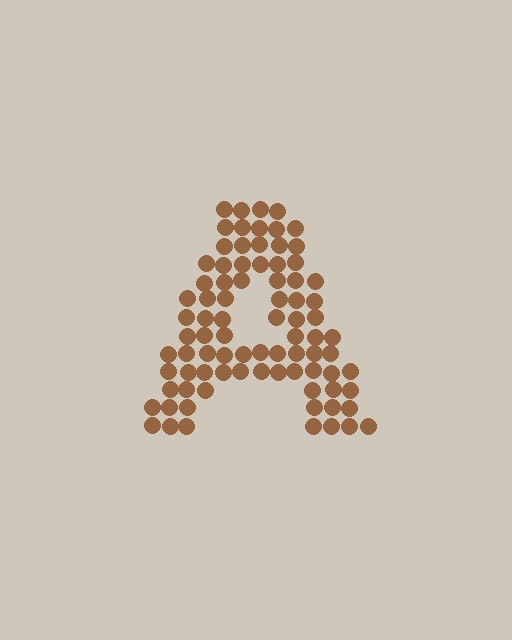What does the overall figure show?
The overall figure shows the letter A.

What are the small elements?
The small elements are circles.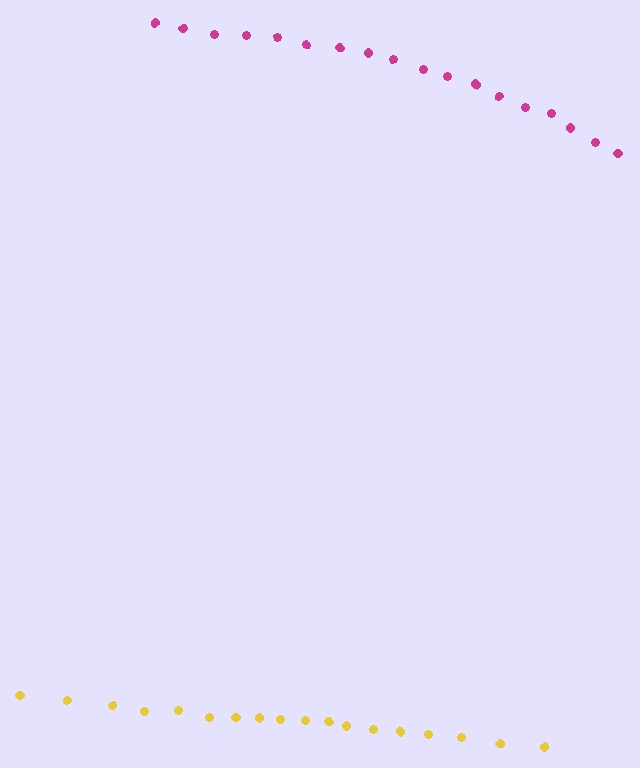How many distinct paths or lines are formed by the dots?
There are 2 distinct paths.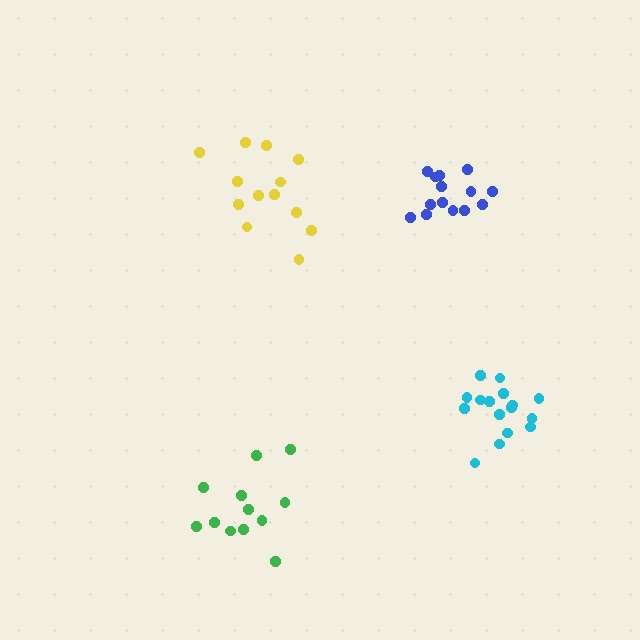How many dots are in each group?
Group 1: 16 dots, Group 2: 14 dots, Group 3: 13 dots, Group 4: 12 dots (55 total).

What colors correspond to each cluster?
The clusters are colored: cyan, blue, yellow, green.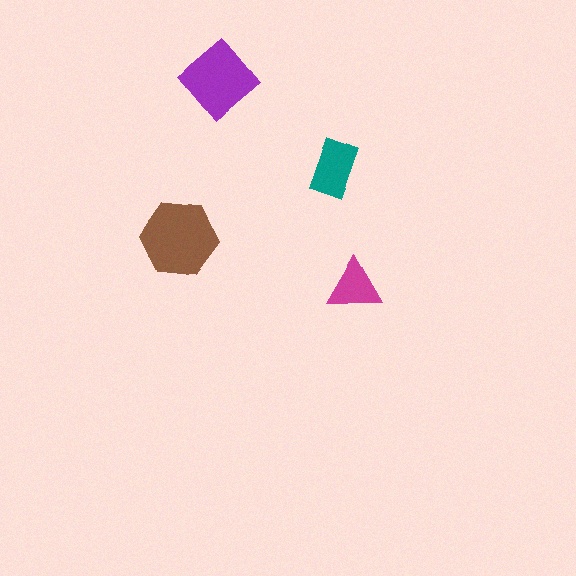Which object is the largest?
The brown hexagon.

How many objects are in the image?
There are 4 objects in the image.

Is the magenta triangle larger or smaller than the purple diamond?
Smaller.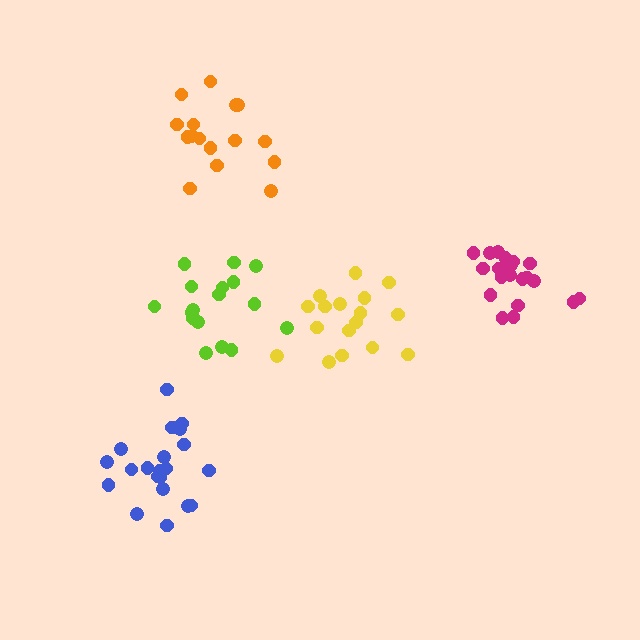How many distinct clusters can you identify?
There are 5 distinct clusters.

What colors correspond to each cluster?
The clusters are colored: blue, yellow, lime, magenta, orange.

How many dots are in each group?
Group 1: 21 dots, Group 2: 17 dots, Group 3: 17 dots, Group 4: 20 dots, Group 5: 16 dots (91 total).